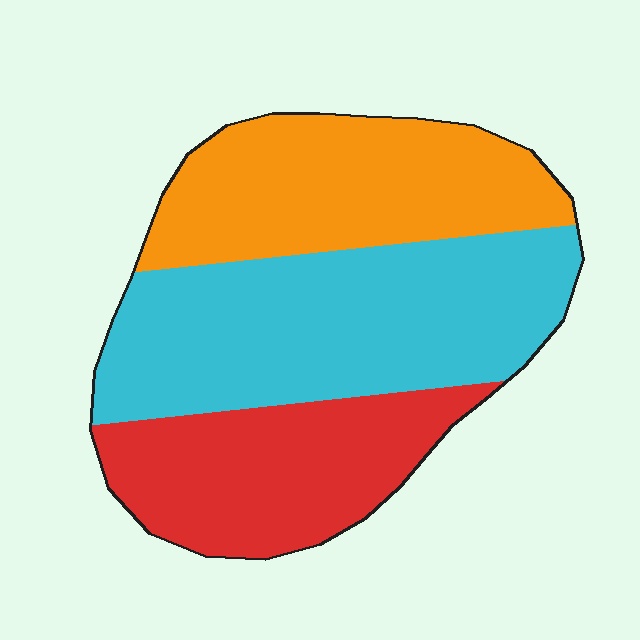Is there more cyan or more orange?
Cyan.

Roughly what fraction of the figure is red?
Red covers 27% of the figure.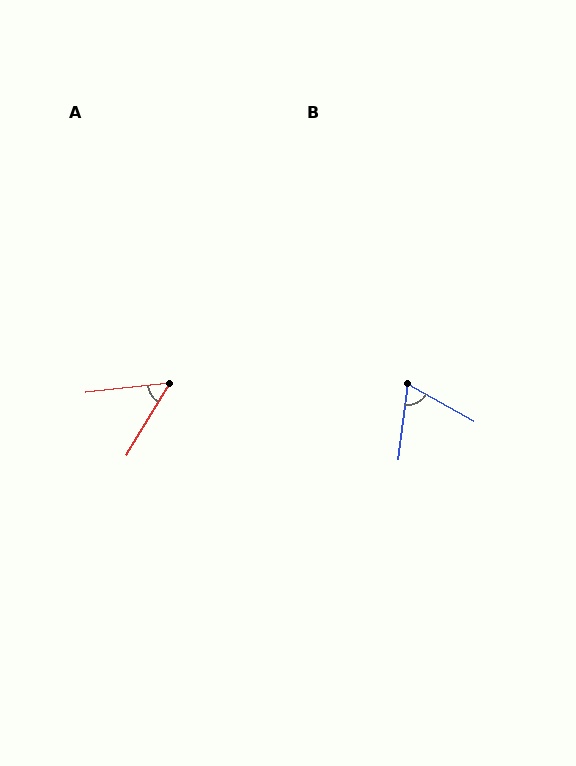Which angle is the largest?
B, at approximately 67 degrees.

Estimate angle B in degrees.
Approximately 67 degrees.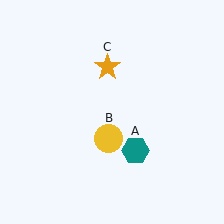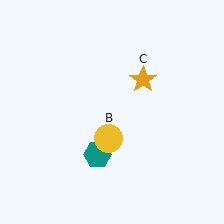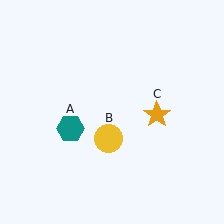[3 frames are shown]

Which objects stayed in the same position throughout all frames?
Yellow circle (object B) remained stationary.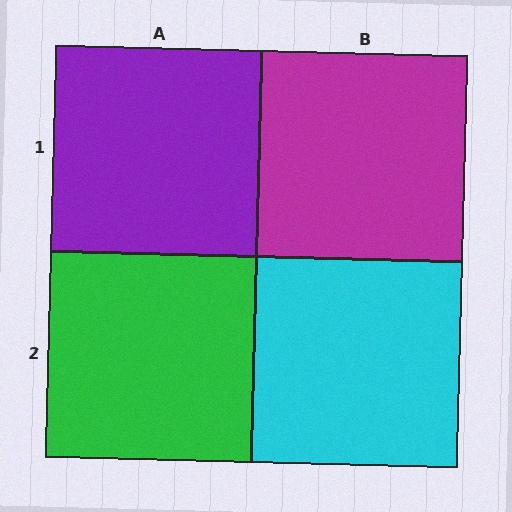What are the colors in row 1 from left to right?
Purple, magenta.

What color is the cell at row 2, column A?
Green.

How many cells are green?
1 cell is green.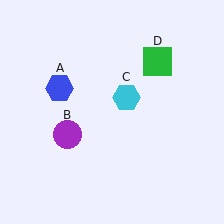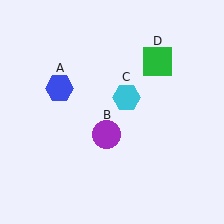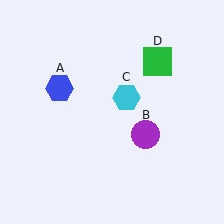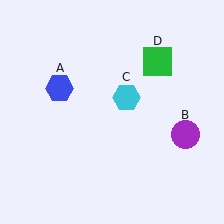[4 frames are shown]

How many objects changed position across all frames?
1 object changed position: purple circle (object B).